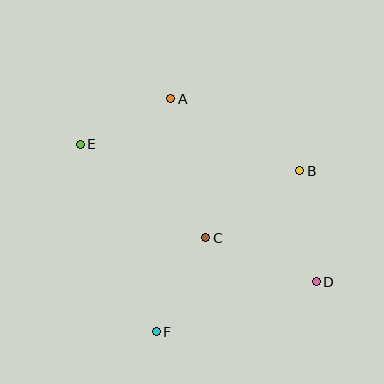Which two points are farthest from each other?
Points D and E are farthest from each other.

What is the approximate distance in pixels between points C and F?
The distance between C and F is approximately 106 pixels.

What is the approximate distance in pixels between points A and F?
The distance between A and F is approximately 234 pixels.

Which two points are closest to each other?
Points A and E are closest to each other.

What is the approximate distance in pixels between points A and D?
The distance between A and D is approximately 234 pixels.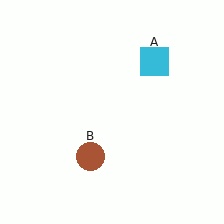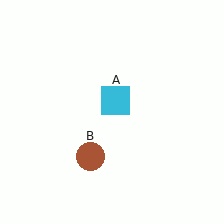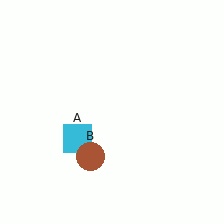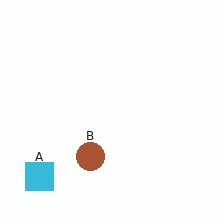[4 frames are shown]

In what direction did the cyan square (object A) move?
The cyan square (object A) moved down and to the left.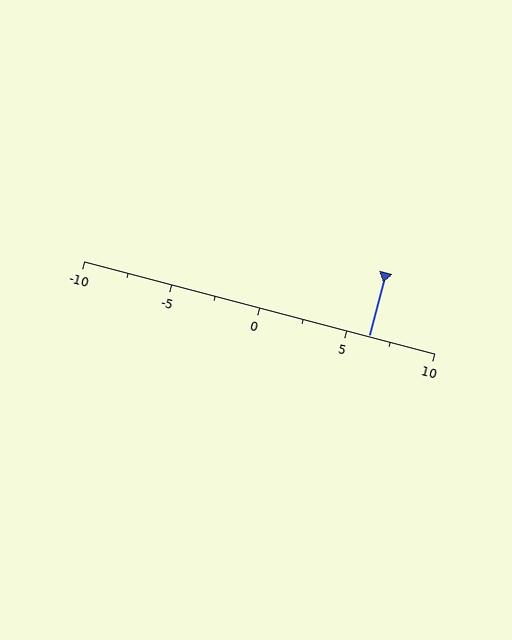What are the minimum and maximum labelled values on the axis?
The axis runs from -10 to 10.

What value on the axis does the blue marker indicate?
The marker indicates approximately 6.2.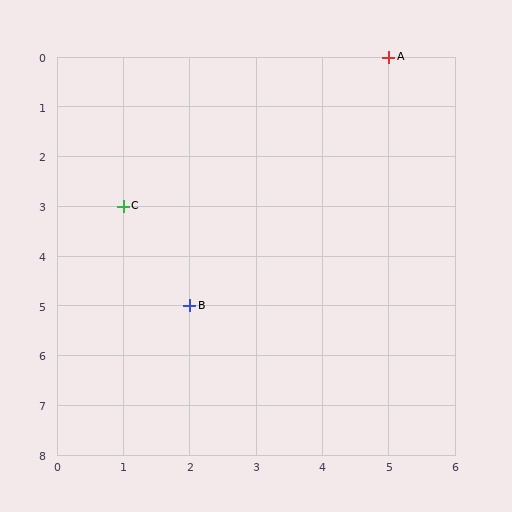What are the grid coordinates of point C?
Point C is at grid coordinates (1, 3).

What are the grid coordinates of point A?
Point A is at grid coordinates (5, 0).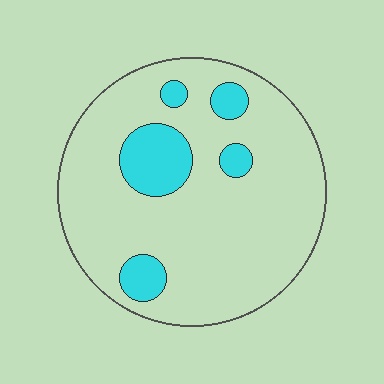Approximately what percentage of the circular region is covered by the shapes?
Approximately 15%.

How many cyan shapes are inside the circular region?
5.